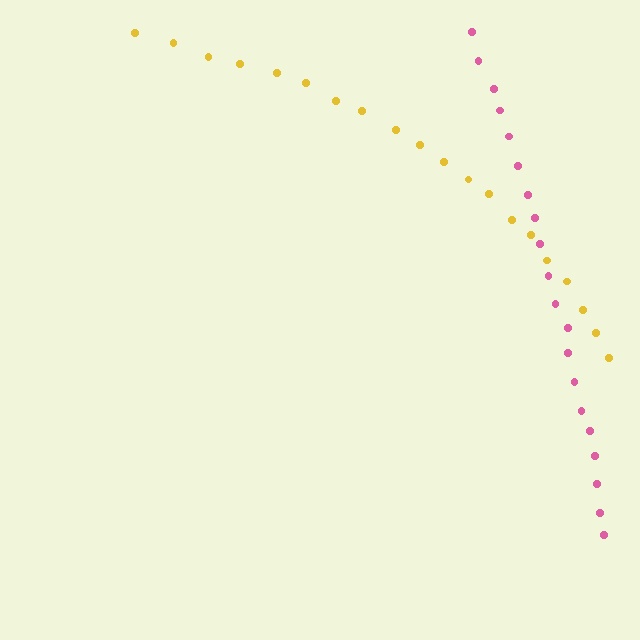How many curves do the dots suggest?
There are 2 distinct paths.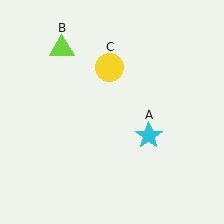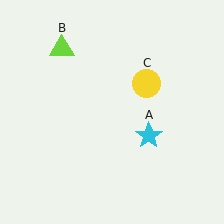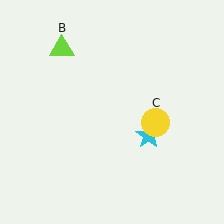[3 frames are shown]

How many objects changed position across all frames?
1 object changed position: yellow circle (object C).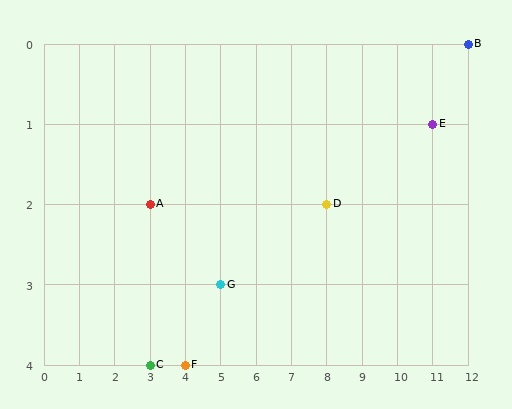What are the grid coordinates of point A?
Point A is at grid coordinates (3, 2).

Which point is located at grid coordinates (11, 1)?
Point E is at (11, 1).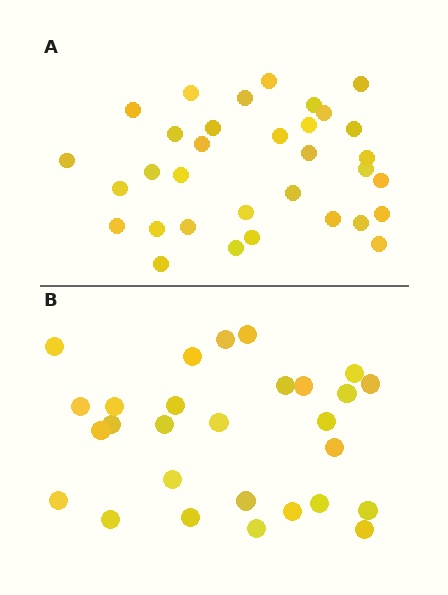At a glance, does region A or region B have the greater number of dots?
Region A (the top region) has more dots.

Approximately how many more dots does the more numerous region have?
Region A has about 5 more dots than region B.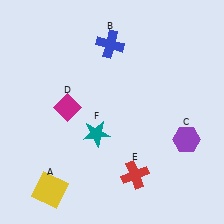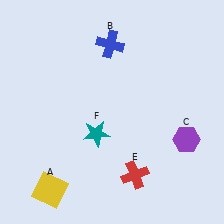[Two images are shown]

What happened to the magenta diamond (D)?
The magenta diamond (D) was removed in Image 2. It was in the top-left area of Image 1.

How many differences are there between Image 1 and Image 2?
There is 1 difference between the two images.